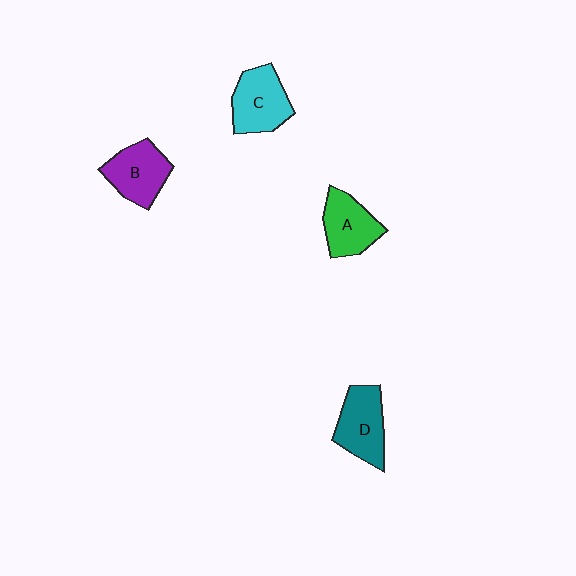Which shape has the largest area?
Shape C (cyan).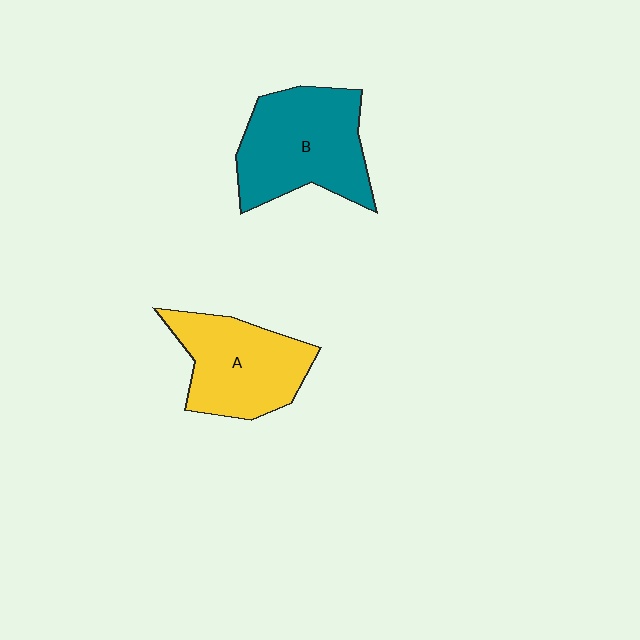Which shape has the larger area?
Shape B (teal).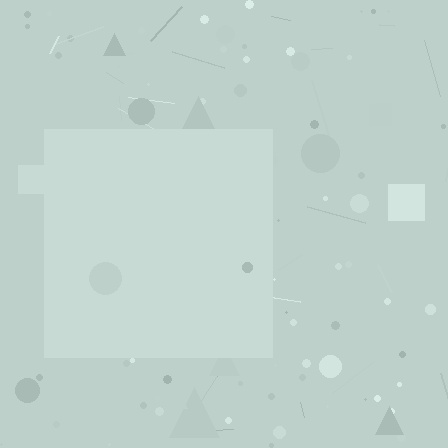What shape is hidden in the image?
A square is hidden in the image.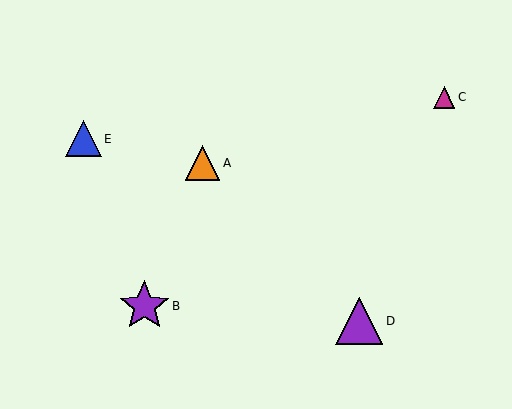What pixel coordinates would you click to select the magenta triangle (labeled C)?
Click at (444, 97) to select the magenta triangle C.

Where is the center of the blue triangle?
The center of the blue triangle is at (83, 139).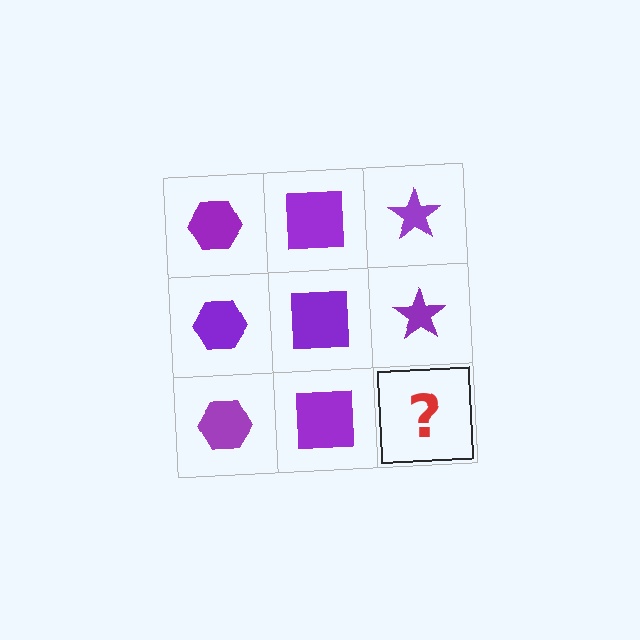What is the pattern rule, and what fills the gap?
The rule is that each column has a consistent shape. The gap should be filled with a purple star.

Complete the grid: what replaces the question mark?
The question mark should be replaced with a purple star.